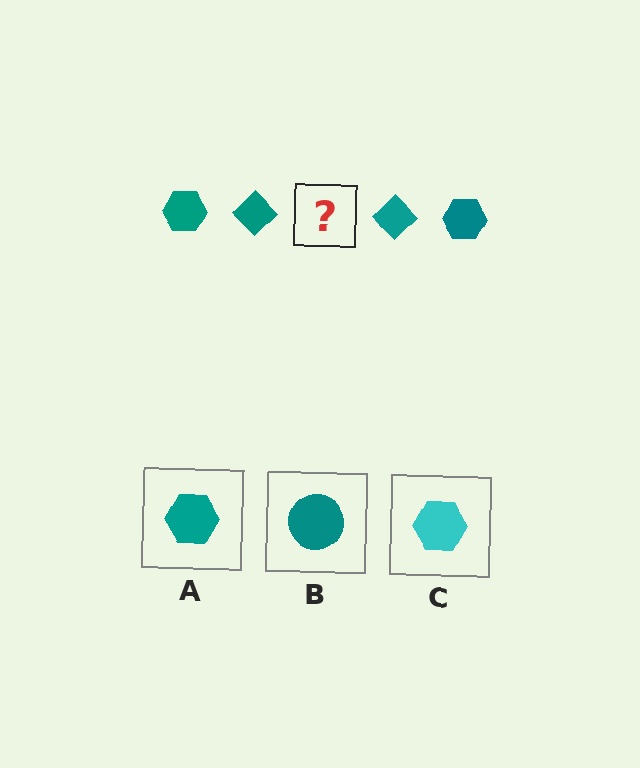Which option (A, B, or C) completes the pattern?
A.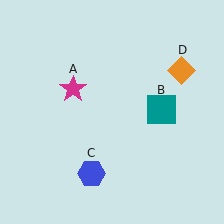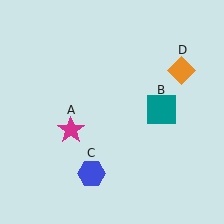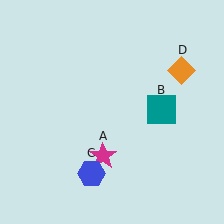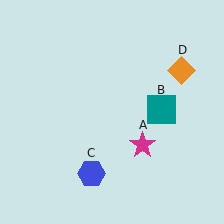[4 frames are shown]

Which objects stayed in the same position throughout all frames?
Teal square (object B) and blue hexagon (object C) and orange diamond (object D) remained stationary.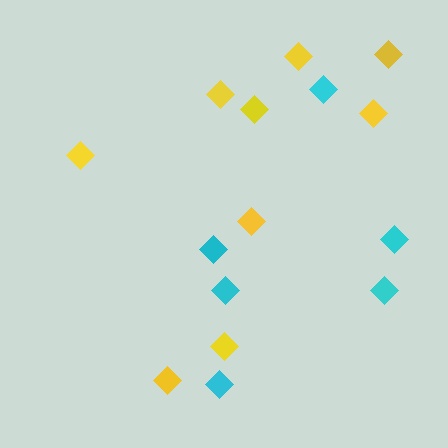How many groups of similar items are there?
There are 2 groups: one group of yellow diamonds (9) and one group of cyan diamonds (6).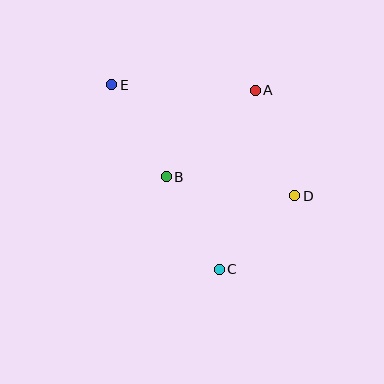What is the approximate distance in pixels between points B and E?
The distance between B and E is approximately 107 pixels.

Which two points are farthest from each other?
Points D and E are farthest from each other.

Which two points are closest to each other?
Points C and D are closest to each other.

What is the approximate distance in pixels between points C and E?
The distance between C and E is approximately 213 pixels.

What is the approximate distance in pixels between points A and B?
The distance between A and B is approximately 124 pixels.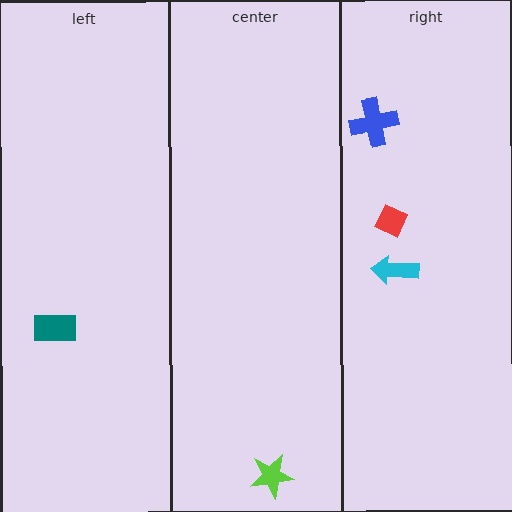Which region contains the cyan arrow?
The right region.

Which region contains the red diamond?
The right region.